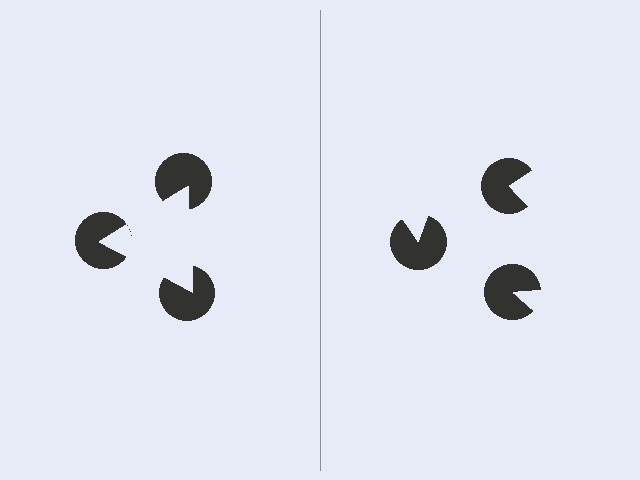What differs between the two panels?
The pac-man discs are positioned identically on both sides; only the wedge orientations differ. On the left they align to a triangle; on the right they are misaligned.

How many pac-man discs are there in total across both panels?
6 — 3 on each side.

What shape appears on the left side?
An illusory triangle.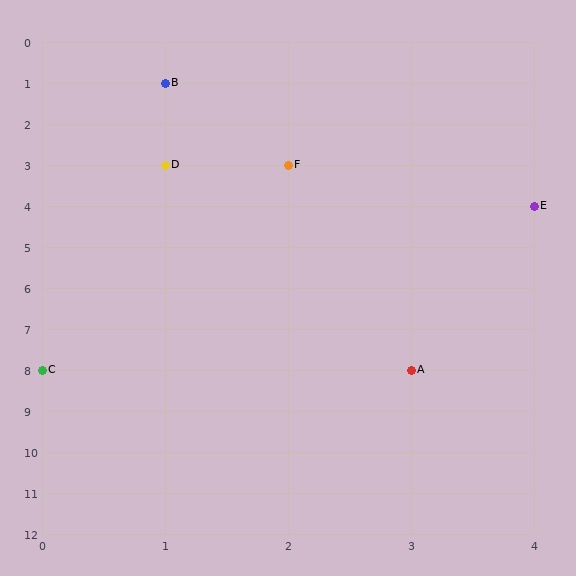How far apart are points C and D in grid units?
Points C and D are 1 column and 5 rows apart (about 5.1 grid units diagonally).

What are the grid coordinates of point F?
Point F is at grid coordinates (2, 3).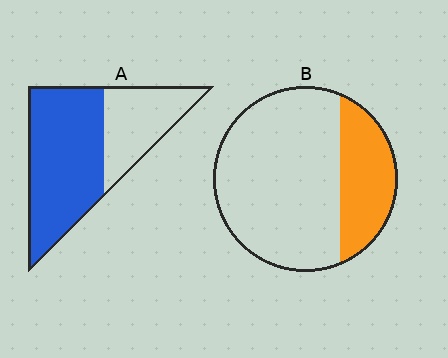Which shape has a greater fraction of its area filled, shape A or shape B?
Shape A.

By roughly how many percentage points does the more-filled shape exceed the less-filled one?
By roughly 40 percentage points (A over B).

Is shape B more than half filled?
No.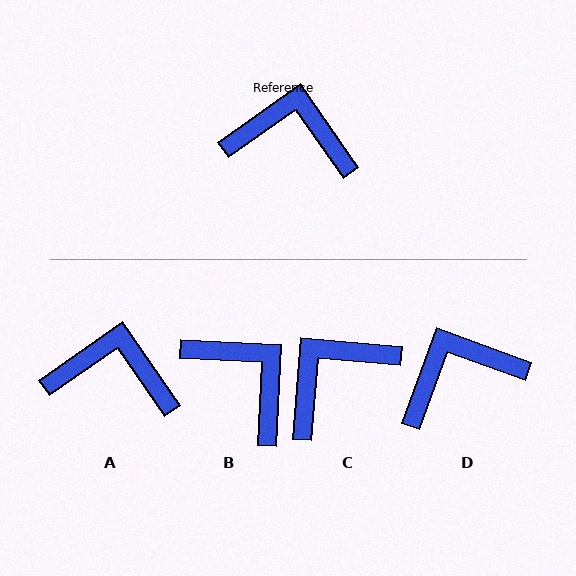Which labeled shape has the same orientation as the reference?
A.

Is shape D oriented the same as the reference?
No, it is off by about 35 degrees.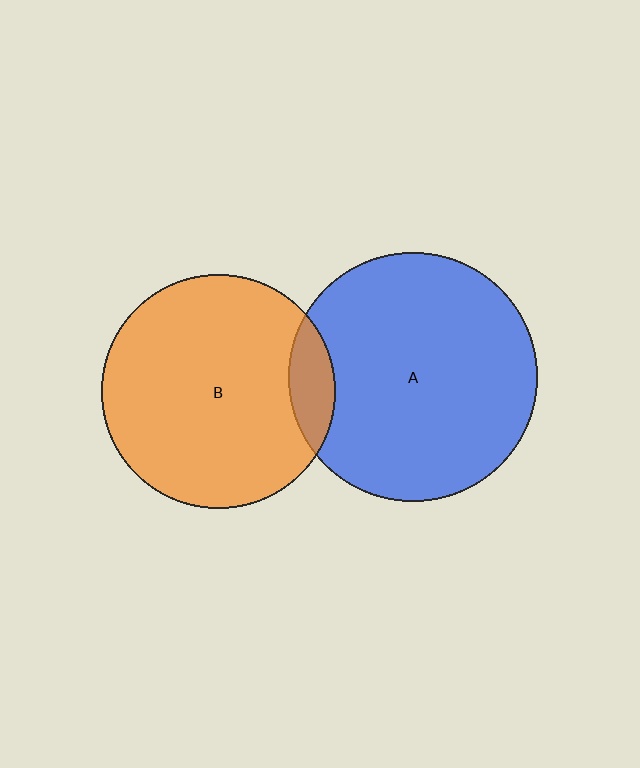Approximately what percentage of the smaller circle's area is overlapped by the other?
Approximately 10%.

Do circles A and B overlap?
Yes.